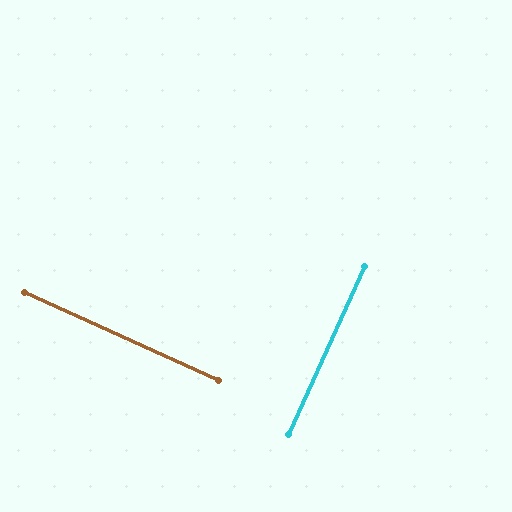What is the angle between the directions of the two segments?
Approximately 90 degrees.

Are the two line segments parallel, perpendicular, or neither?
Perpendicular — they meet at approximately 90°.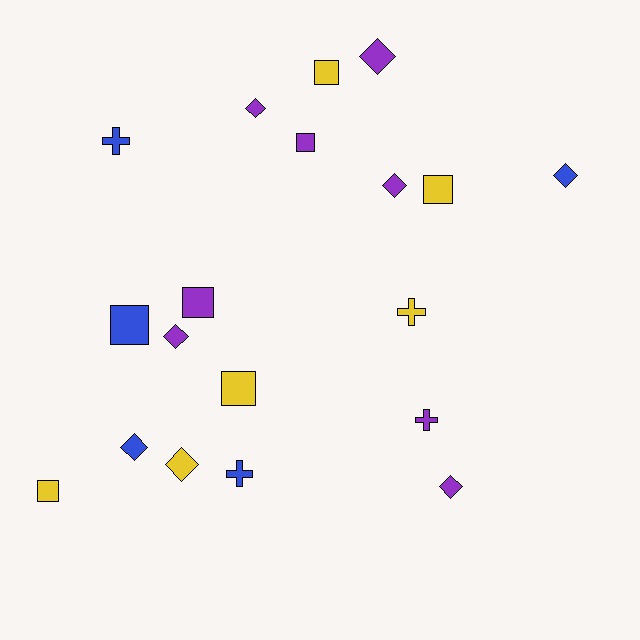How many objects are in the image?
There are 19 objects.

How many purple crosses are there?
There is 1 purple cross.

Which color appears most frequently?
Purple, with 8 objects.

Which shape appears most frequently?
Diamond, with 8 objects.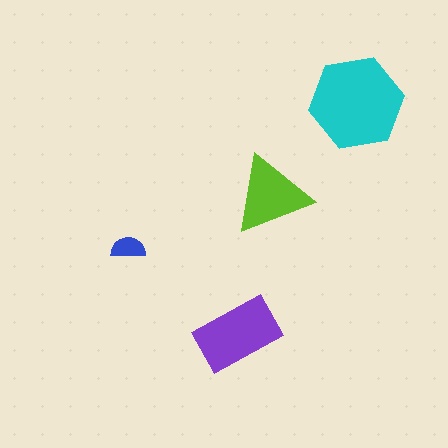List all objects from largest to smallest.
The cyan hexagon, the purple rectangle, the lime triangle, the blue semicircle.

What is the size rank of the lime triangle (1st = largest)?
3rd.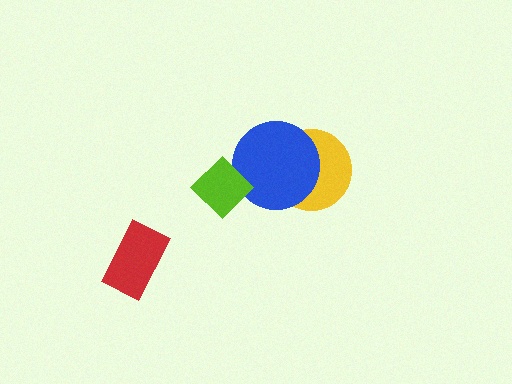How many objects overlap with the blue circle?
2 objects overlap with the blue circle.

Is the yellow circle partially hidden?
Yes, it is partially covered by another shape.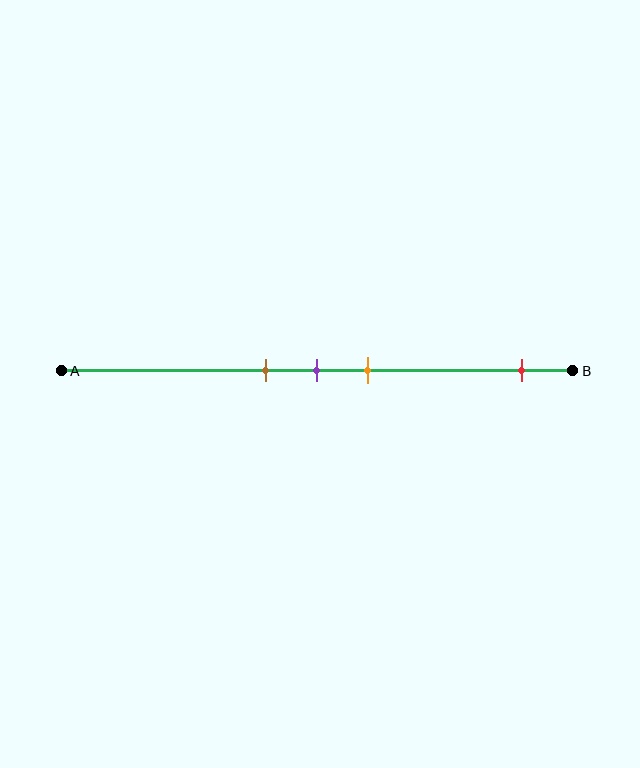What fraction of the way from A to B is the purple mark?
The purple mark is approximately 50% (0.5) of the way from A to B.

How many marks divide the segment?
There are 4 marks dividing the segment.